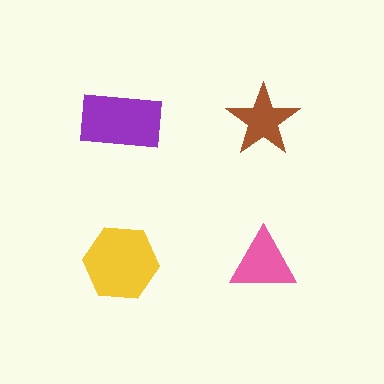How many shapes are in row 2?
2 shapes.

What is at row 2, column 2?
A pink triangle.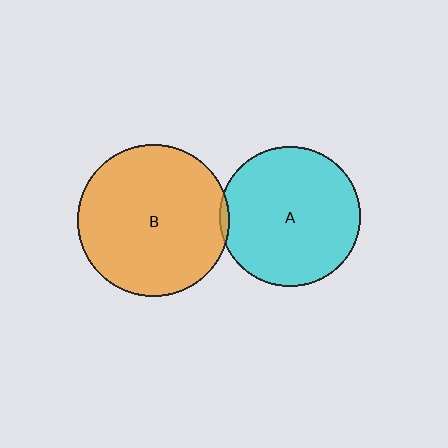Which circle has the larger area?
Circle B (orange).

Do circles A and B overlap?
Yes.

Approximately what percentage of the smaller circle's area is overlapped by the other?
Approximately 5%.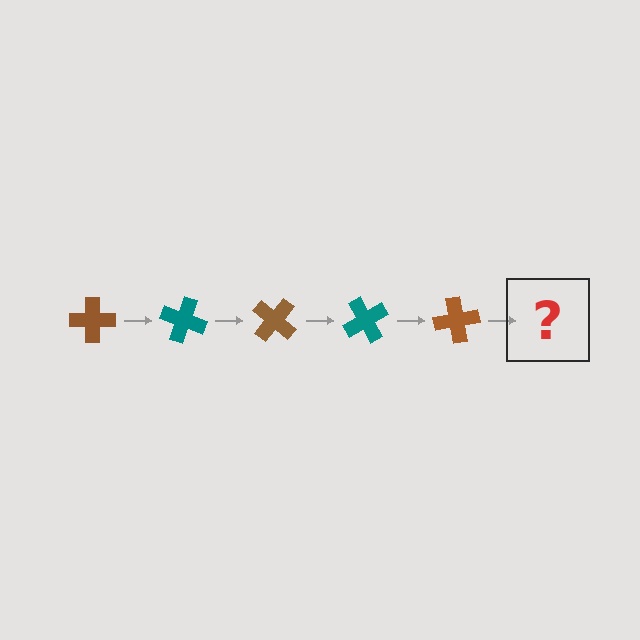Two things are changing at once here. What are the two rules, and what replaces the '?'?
The two rules are that it rotates 20 degrees each step and the color cycles through brown and teal. The '?' should be a teal cross, rotated 100 degrees from the start.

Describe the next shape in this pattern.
It should be a teal cross, rotated 100 degrees from the start.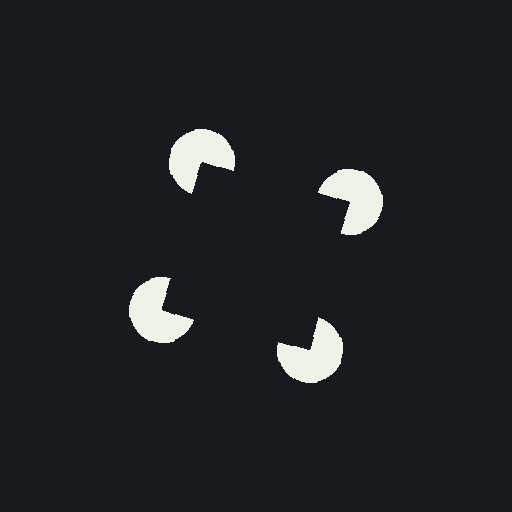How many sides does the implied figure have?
4 sides.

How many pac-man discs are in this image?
There are 4 — one at each vertex of the illusory square.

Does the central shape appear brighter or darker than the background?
It typically appears slightly darker than the background, even though no actual brightness change is drawn.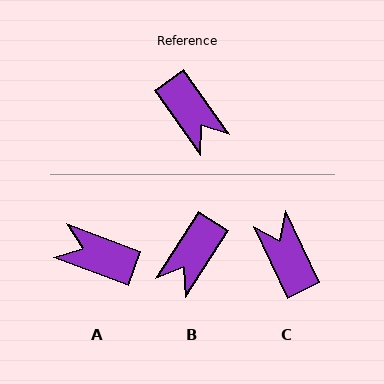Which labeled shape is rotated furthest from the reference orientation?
C, about 169 degrees away.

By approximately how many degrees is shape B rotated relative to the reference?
Approximately 68 degrees clockwise.